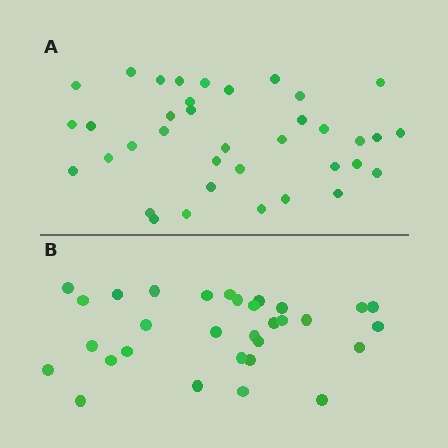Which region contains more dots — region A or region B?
Region A (the top region) has more dots.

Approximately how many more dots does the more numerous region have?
Region A has about 6 more dots than region B.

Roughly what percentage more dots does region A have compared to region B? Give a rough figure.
About 20% more.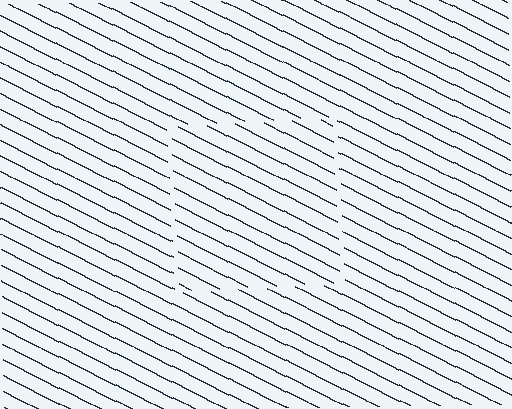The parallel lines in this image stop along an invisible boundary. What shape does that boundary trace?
An illusory square. The interior of the shape contains the same grating, shifted by half a period — the contour is defined by the phase discontinuity where line-ends from the inner and outer gratings abut.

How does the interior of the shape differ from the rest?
The interior of the shape contains the same grating, shifted by half a period — the contour is defined by the phase discontinuity where line-ends from the inner and outer gratings abut.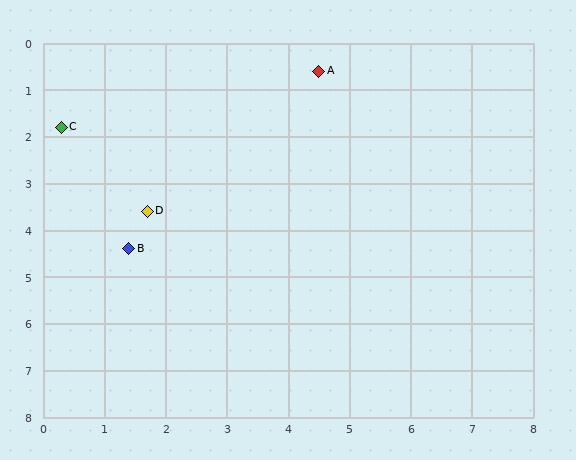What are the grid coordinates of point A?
Point A is at approximately (4.5, 0.6).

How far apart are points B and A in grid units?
Points B and A are about 4.9 grid units apart.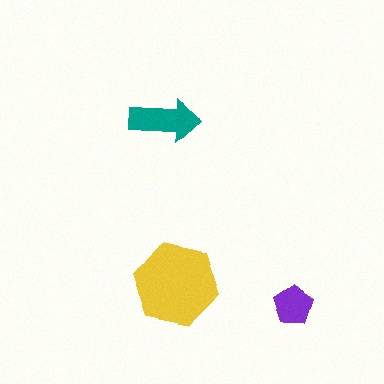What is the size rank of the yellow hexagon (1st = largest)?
1st.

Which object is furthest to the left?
The teal arrow is leftmost.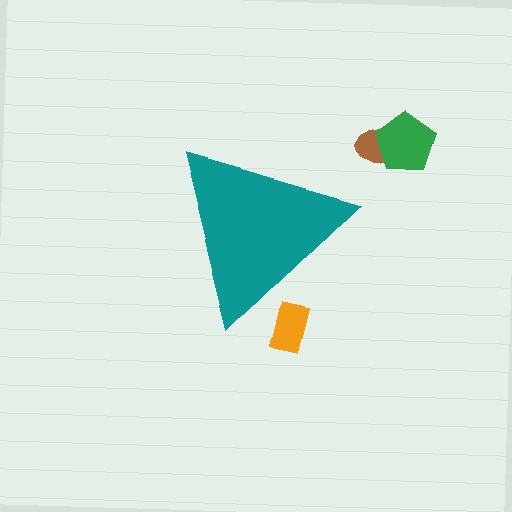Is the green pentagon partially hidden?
No, the green pentagon is fully visible.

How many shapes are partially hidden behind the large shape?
1 shape is partially hidden.